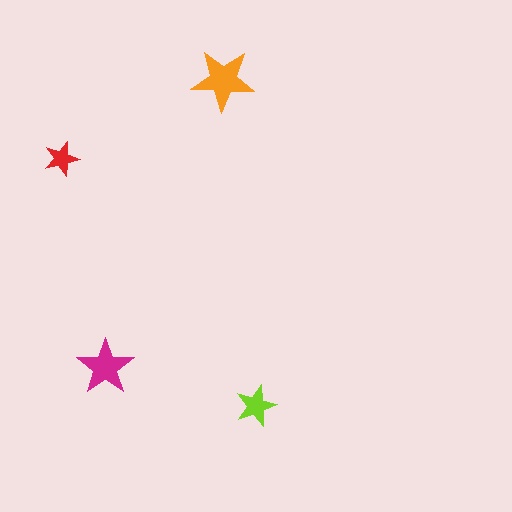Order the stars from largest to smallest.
the orange one, the magenta one, the lime one, the red one.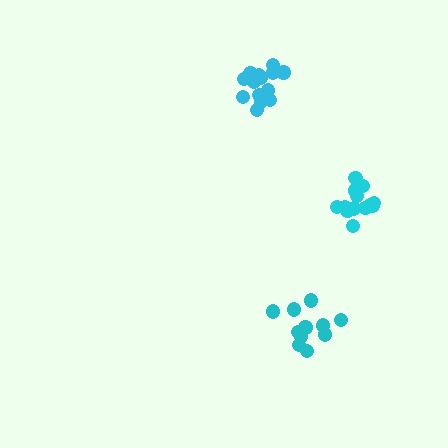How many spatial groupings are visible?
There are 3 spatial groupings.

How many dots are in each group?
Group 1: 13 dots, Group 2: 14 dots, Group 3: 11 dots (38 total).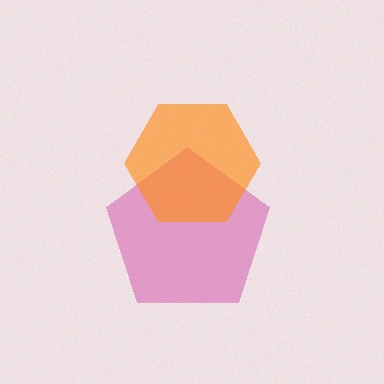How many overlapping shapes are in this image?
There are 2 overlapping shapes in the image.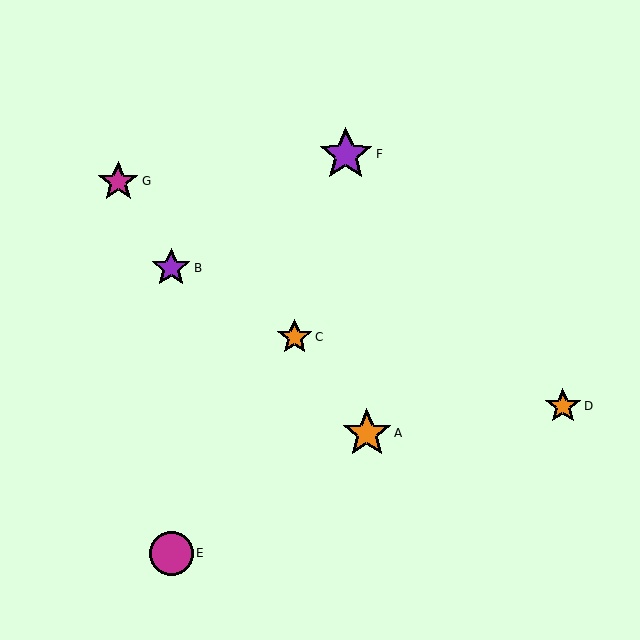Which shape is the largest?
The purple star (labeled F) is the largest.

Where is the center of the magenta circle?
The center of the magenta circle is at (172, 553).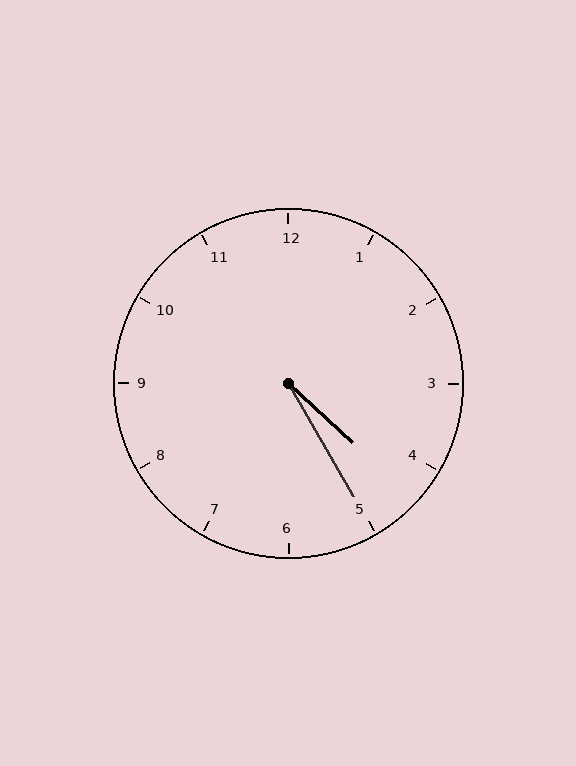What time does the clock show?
4:25.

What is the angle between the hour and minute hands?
Approximately 18 degrees.